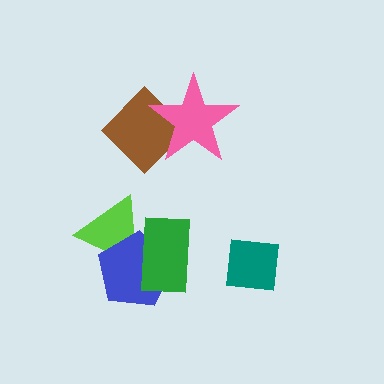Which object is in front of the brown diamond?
The pink star is in front of the brown diamond.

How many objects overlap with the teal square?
0 objects overlap with the teal square.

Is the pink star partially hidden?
No, no other shape covers it.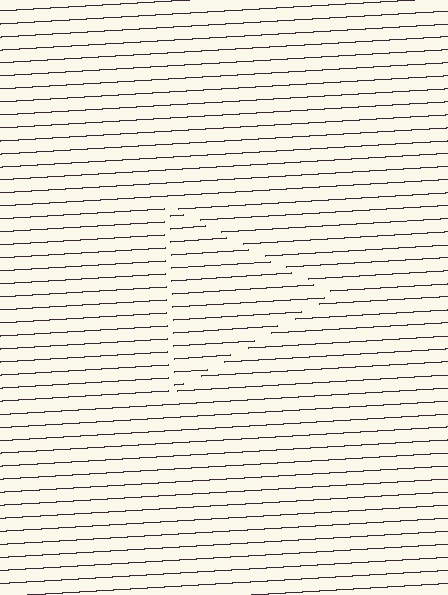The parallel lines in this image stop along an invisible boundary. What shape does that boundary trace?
An illusory triangle. The interior of the shape contains the same grating, shifted by half a period — the contour is defined by the phase discontinuity where line-ends from the inner and outer gratings abut.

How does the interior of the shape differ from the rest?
The interior of the shape contains the same grating, shifted by half a period — the contour is defined by the phase discontinuity where line-ends from the inner and outer gratings abut.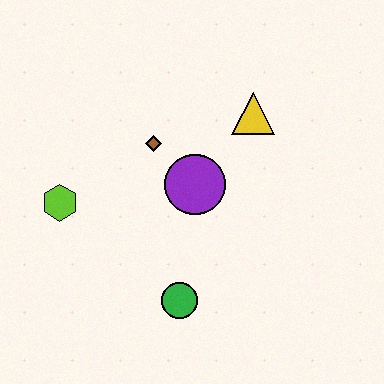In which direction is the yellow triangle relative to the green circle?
The yellow triangle is above the green circle.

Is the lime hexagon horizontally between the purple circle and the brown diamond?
No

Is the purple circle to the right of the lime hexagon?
Yes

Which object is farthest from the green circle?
The yellow triangle is farthest from the green circle.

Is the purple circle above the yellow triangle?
No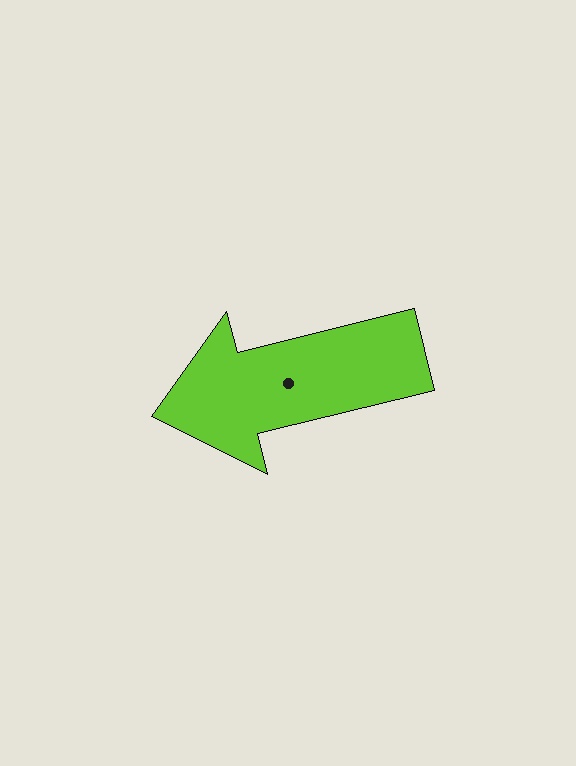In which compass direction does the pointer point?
West.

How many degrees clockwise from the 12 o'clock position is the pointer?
Approximately 256 degrees.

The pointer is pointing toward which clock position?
Roughly 9 o'clock.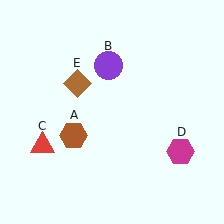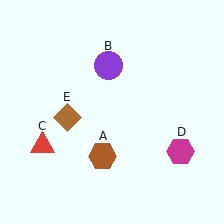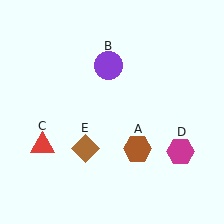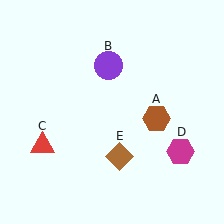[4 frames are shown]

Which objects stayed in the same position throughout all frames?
Purple circle (object B) and red triangle (object C) and magenta hexagon (object D) remained stationary.